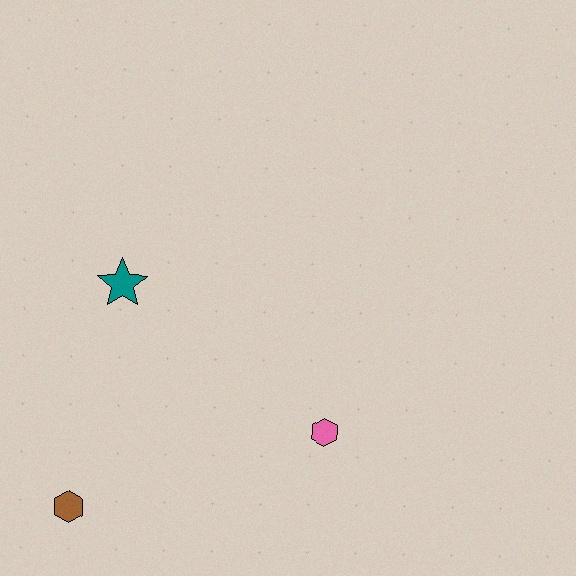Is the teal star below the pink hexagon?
No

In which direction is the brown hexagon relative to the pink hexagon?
The brown hexagon is to the left of the pink hexagon.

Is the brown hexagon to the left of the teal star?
Yes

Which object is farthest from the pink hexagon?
The brown hexagon is farthest from the pink hexagon.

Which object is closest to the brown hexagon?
The teal star is closest to the brown hexagon.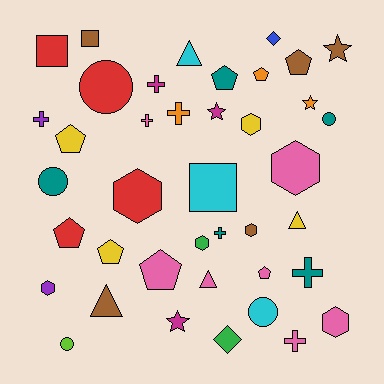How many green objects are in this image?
There are 2 green objects.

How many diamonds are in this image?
There are 2 diamonds.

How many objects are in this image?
There are 40 objects.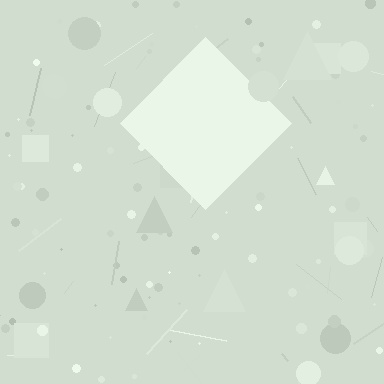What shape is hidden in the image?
A diamond is hidden in the image.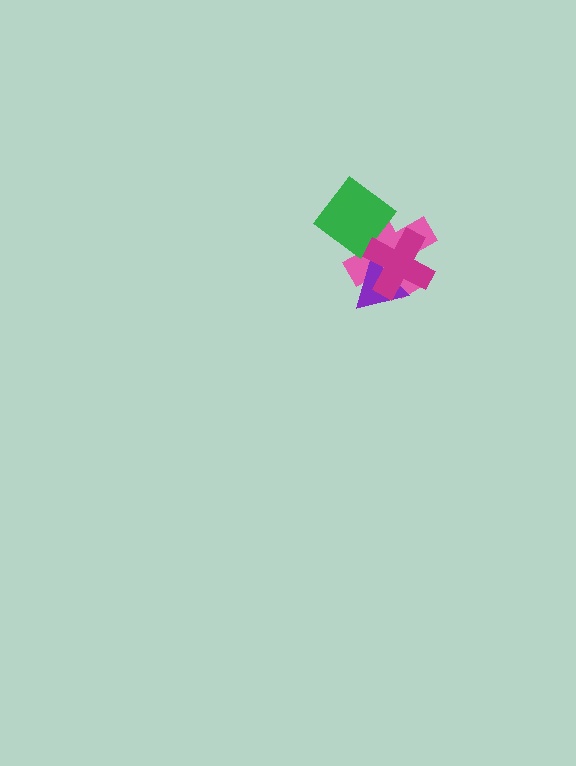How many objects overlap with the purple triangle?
2 objects overlap with the purple triangle.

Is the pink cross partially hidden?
Yes, it is partially covered by another shape.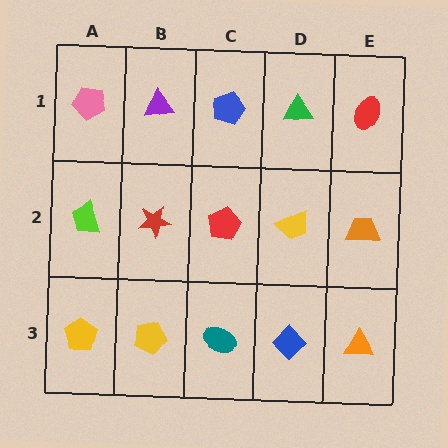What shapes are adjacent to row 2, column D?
A green triangle (row 1, column D), a blue diamond (row 3, column D), a red pentagon (row 2, column C), an orange trapezoid (row 2, column E).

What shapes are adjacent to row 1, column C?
A red pentagon (row 2, column C), a purple triangle (row 1, column B), a green triangle (row 1, column D).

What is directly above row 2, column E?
A red ellipse.